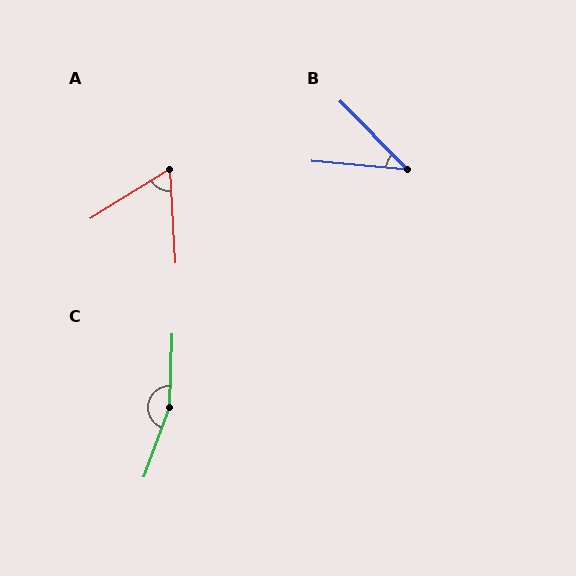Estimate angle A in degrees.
Approximately 61 degrees.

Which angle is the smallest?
B, at approximately 40 degrees.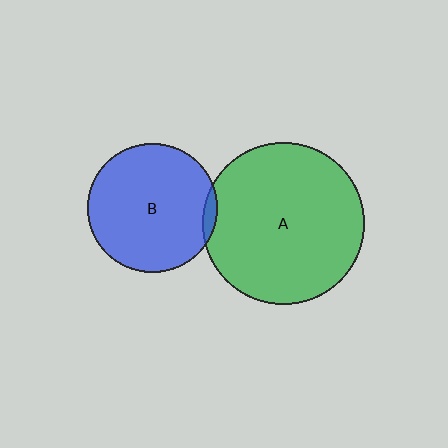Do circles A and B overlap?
Yes.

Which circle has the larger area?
Circle A (green).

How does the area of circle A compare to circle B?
Approximately 1.5 times.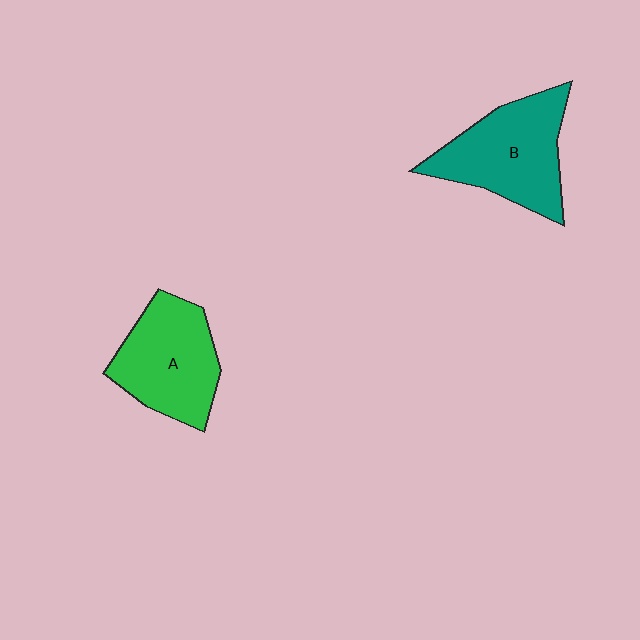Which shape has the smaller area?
Shape A (green).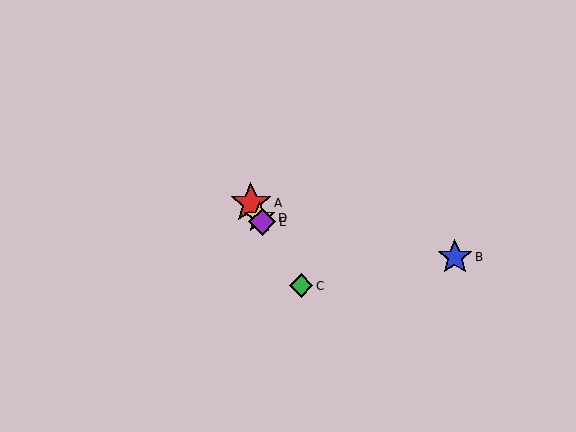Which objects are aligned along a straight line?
Objects A, C, D, E are aligned along a straight line.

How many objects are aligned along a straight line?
4 objects (A, C, D, E) are aligned along a straight line.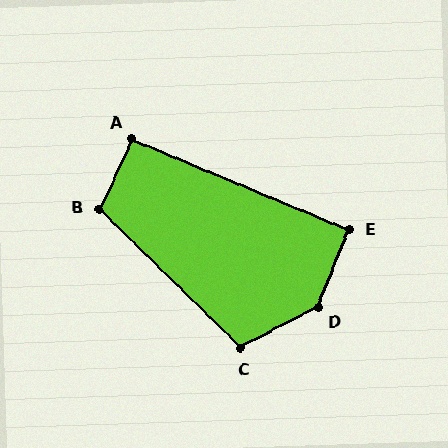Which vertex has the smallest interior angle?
E, at approximately 91 degrees.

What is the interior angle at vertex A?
Approximately 92 degrees (approximately right).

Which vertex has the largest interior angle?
D, at approximately 140 degrees.